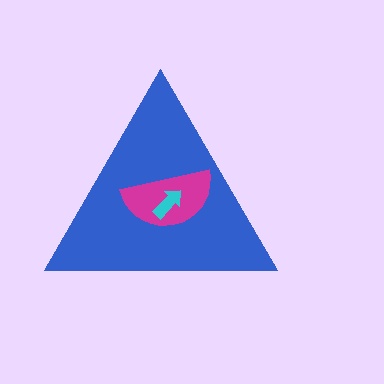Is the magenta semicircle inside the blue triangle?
Yes.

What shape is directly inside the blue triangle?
The magenta semicircle.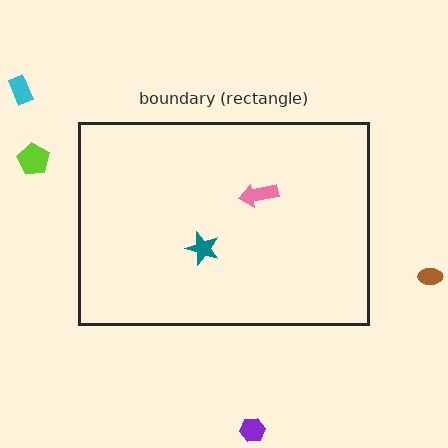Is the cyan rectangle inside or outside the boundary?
Outside.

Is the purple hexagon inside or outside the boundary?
Outside.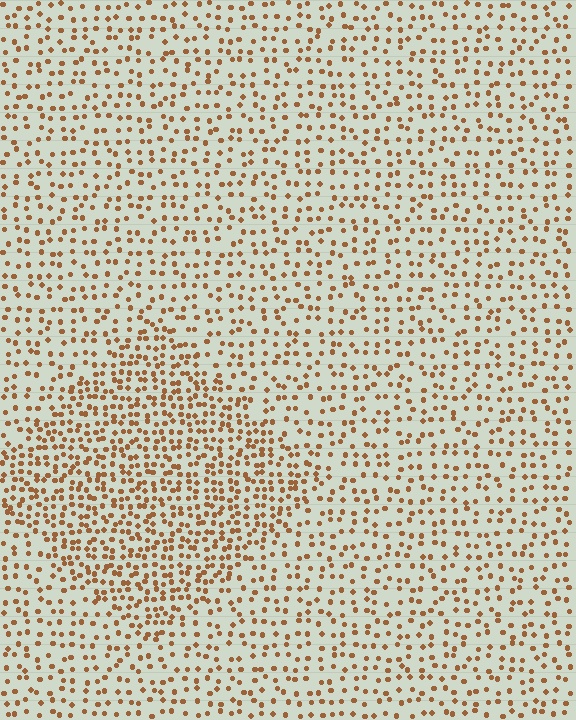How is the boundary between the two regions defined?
The boundary is defined by a change in element density (approximately 1.8x ratio). All elements are the same color, size, and shape.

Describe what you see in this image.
The image contains small brown elements arranged at two different densities. A diamond-shaped region is visible where the elements are more densely packed than the surrounding area.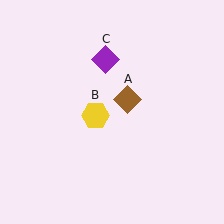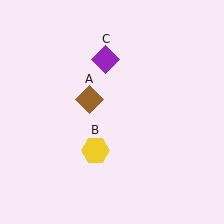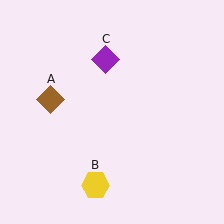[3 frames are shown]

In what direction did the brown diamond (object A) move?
The brown diamond (object A) moved left.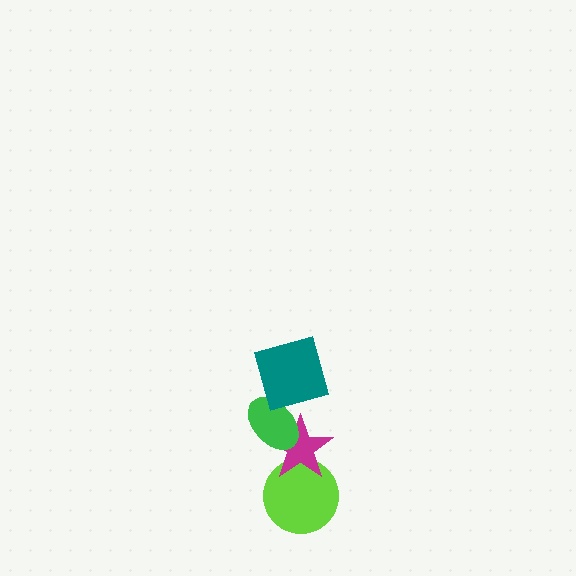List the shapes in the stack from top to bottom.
From top to bottom: the teal square, the green ellipse, the magenta star, the lime circle.